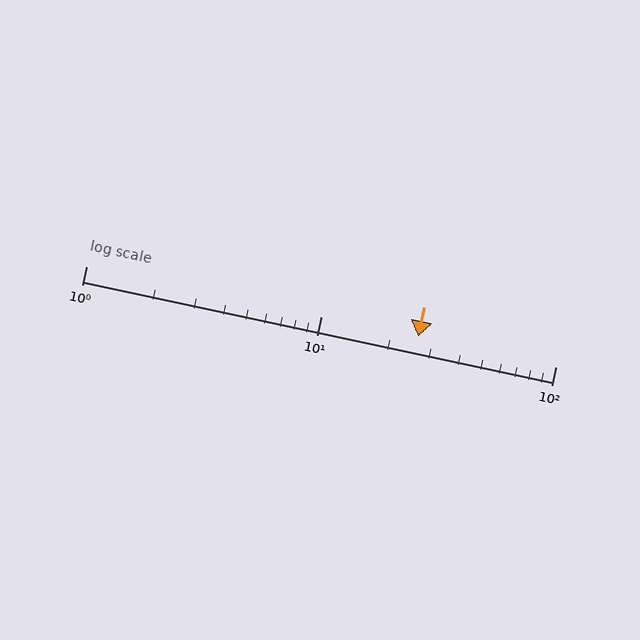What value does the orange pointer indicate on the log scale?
The pointer indicates approximately 26.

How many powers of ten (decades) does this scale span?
The scale spans 2 decades, from 1 to 100.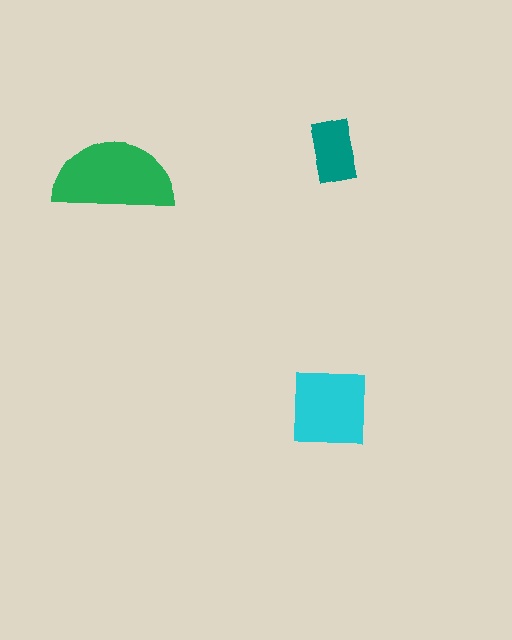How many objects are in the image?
There are 3 objects in the image.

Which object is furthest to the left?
The green semicircle is leftmost.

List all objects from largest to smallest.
The green semicircle, the cyan square, the teal rectangle.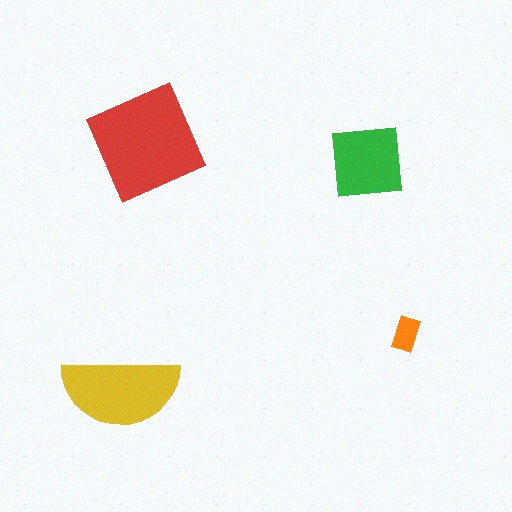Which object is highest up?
The red square is topmost.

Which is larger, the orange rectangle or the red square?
The red square.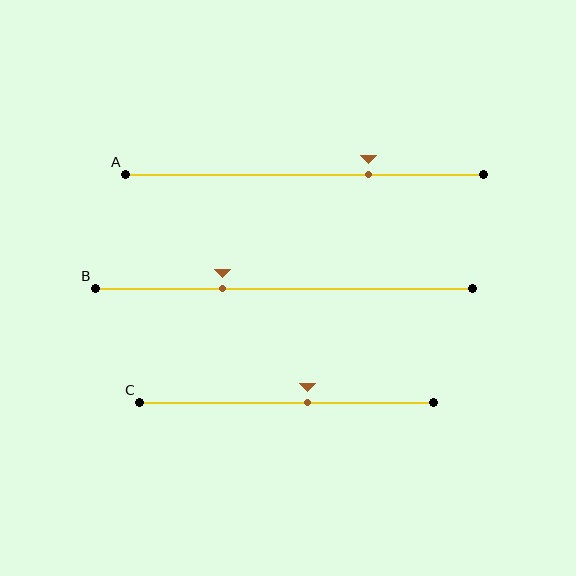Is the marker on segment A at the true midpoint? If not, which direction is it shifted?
No, the marker on segment A is shifted to the right by about 18% of the segment length.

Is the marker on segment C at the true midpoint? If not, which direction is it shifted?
No, the marker on segment C is shifted to the right by about 7% of the segment length.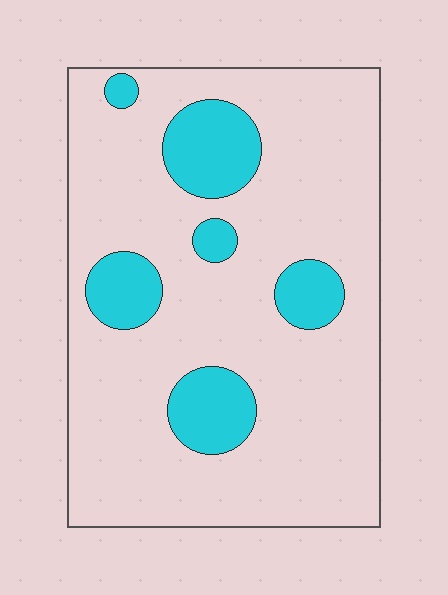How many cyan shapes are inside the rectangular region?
6.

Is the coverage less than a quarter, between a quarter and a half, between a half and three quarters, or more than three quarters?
Less than a quarter.